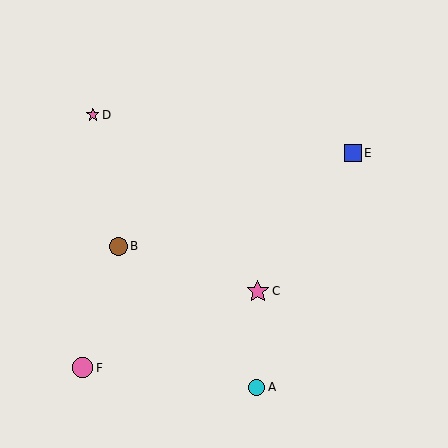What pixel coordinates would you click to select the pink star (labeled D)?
Click at (93, 115) to select the pink star D.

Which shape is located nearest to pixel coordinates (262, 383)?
The cyan circle (labeled A) at (257, 387) is nearest to that location.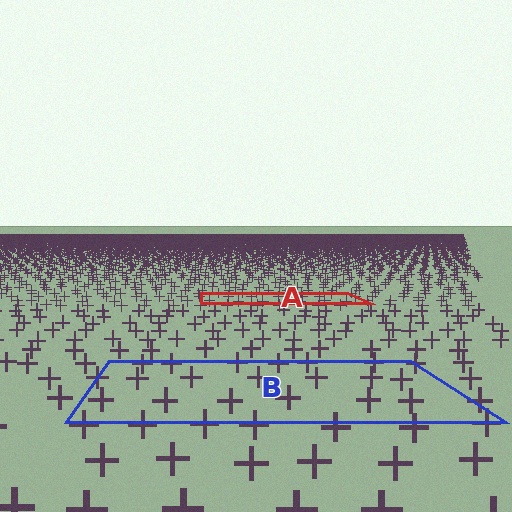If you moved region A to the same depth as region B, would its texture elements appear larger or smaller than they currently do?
They would appear larger. At a closer depth, the same texture elements are projected at a bigger on-screen size.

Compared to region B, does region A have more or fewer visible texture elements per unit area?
Region A has more texture elements per unit area — they are packed more densely because it is farther away.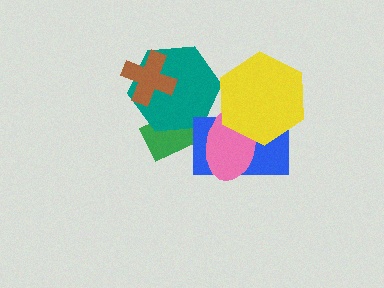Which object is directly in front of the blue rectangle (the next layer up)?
The pink ellipse is directly in front of the blue rectangle.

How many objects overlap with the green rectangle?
3 objects overlap with the green rectangle.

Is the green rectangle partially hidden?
Yes, it is partially covered by another shape.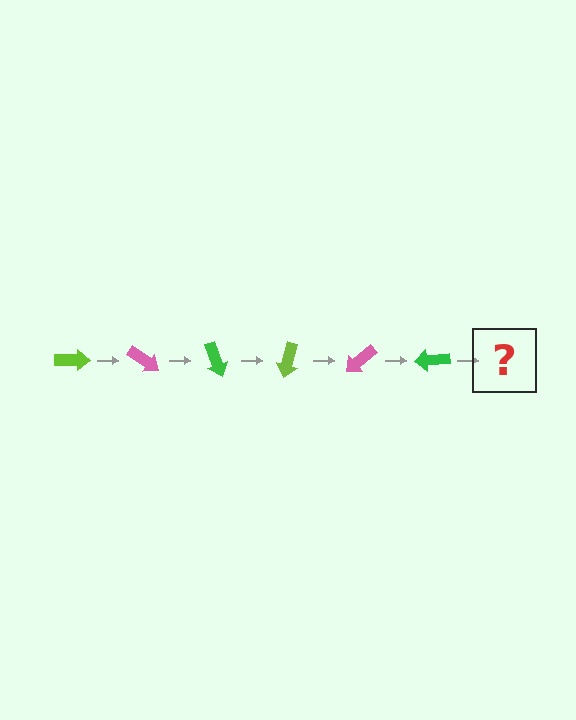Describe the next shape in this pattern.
It should be a lime arrow, rotated 210 degrees from the start.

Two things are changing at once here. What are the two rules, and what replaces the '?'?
The two rules are that it rotates 35 degrees each step and the color cycles through lime, pink, and green. The '?' should be a lime arrow, rotated 210 degrees from the start.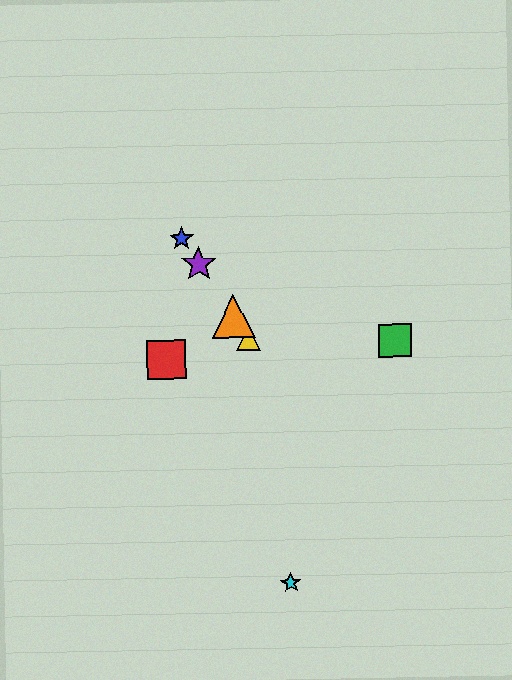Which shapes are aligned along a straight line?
The blue star, the yellow triangle, the purple star, the orange triangle are aligned along a straight line.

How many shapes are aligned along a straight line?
4 shapes (the blue star, the yellow triangle, the purple star, the orange triangle) are aligned along a straight line.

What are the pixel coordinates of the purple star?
The purple star is at (199, 264).